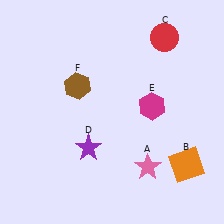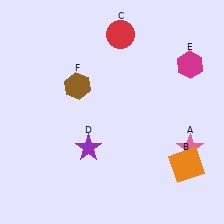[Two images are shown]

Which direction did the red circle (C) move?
The red circle (C) moved left.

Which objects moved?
The objects that moved are: the pink star (A), the red circle (C), the magenta hexagon (E).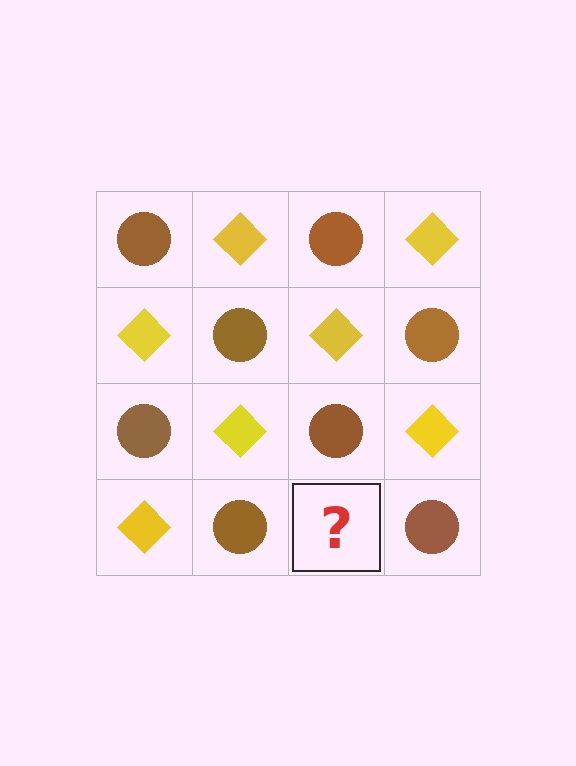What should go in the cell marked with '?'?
The missing cell should contain a yellow diamond.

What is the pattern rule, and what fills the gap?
The rule is that it alternates brown circle and yellow diamond in a checkerboard pattern. The gap should be filled with a yellow diamond.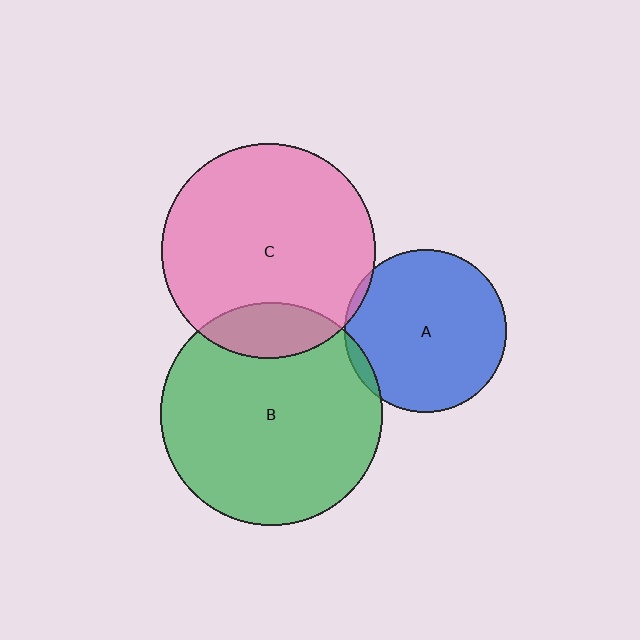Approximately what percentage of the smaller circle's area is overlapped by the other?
Approximately 5%.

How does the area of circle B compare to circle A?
Approximately 1.9 times.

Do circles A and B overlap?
Yes.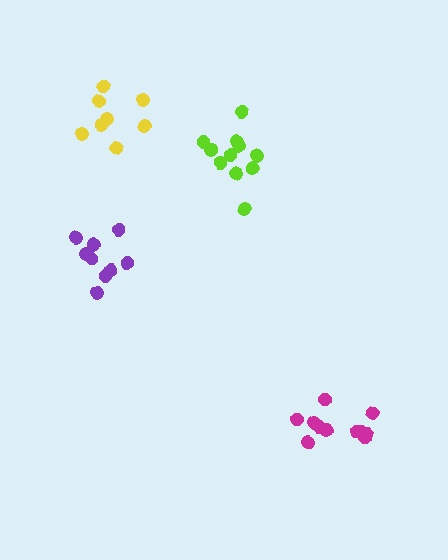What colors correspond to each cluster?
The clusters are colored: purple, yellow, magenta, lime.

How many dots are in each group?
Group 1: 9 dots, Group 2: 8 dots, Group 3: 11 dots, Group 4: 11 dots (39 total).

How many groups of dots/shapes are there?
There are 4 groups.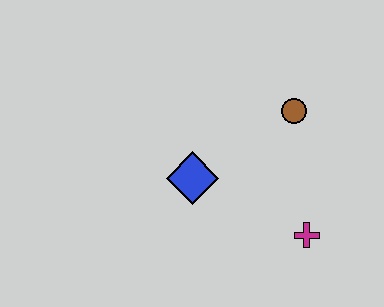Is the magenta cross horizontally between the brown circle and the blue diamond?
No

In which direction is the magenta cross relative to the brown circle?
The magenta cross is below the brown circle.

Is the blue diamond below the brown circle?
Yes